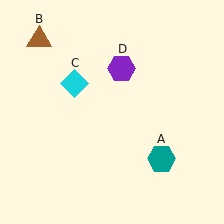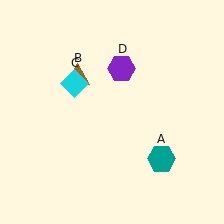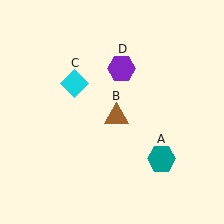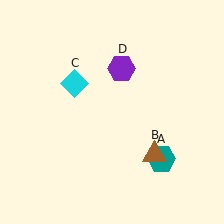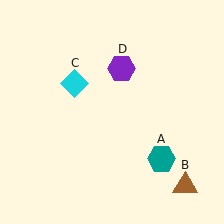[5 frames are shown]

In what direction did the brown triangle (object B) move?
The brown triangle (object B) moved down and to the right.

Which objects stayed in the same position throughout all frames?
Teal hexagon (object A) and cyan diamond (object C) and purple hexagon (object D) remained stationary.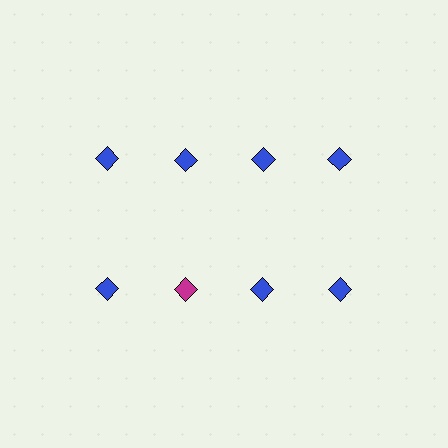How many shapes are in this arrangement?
There are 8 shapes arranged in a grid pattern.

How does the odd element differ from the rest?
It has a different color: magenta instead of blue.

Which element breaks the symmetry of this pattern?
The magenta diamond in the second row, second from left column breaks the symmetry. All other shapes are blue diamonds.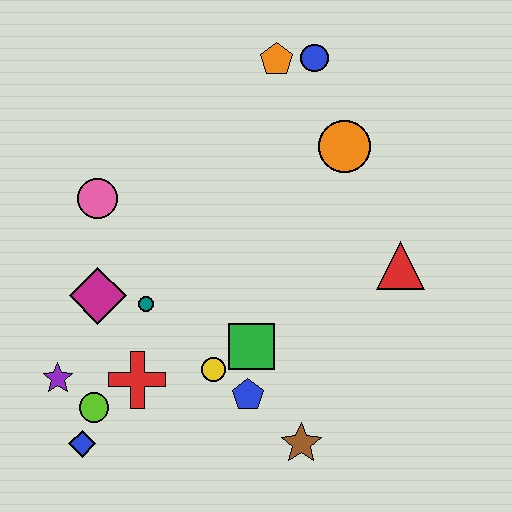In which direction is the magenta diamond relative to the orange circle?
The magenta diamond is to the left of the orange circle.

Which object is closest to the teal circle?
The magenta diamond is closest to the teal circle.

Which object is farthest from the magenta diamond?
The blue circle is farthest from the magenta diamond.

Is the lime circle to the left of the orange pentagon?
Yes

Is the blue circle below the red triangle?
No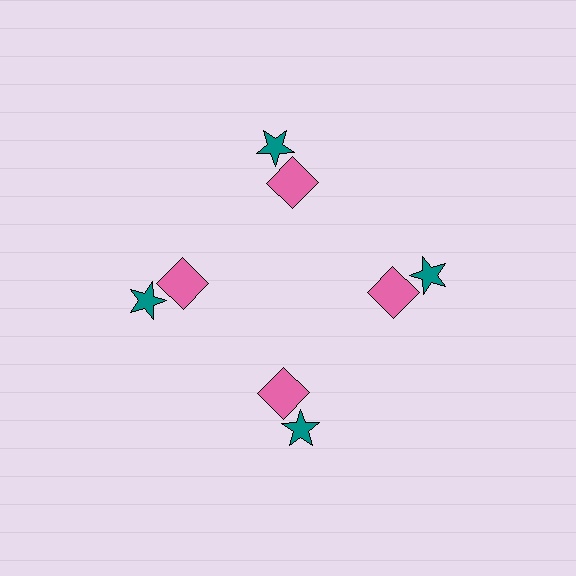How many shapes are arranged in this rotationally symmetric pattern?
There are 8 shapes, arranged in 4 groups of 2.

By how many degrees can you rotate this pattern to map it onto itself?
The pattern maps onto itself every 90 degrees of rotation.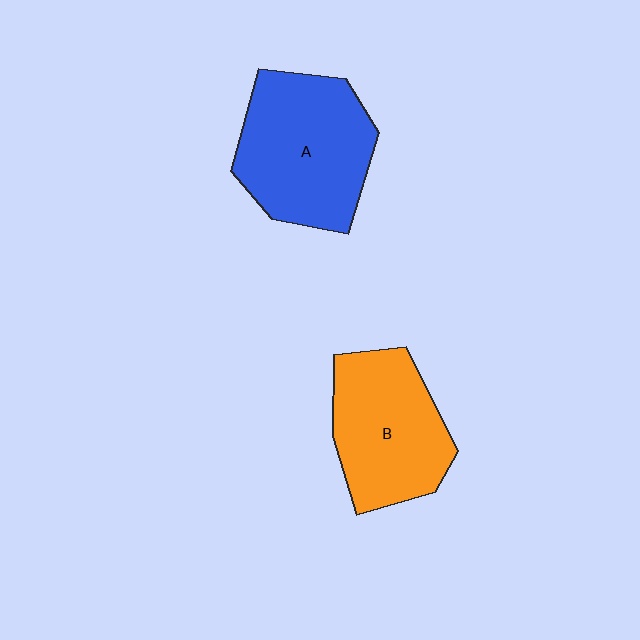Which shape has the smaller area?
Shape B (orange).